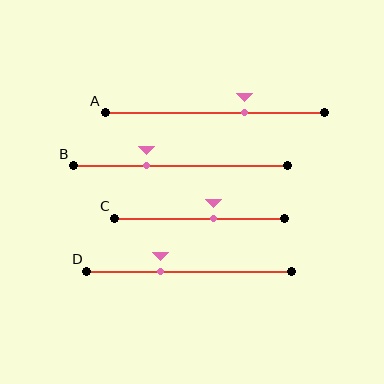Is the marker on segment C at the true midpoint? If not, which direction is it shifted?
No, the marker on segment C is shifted to the right by about 8% of the segment length.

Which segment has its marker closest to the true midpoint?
Segment C has its marker closest to the true midpoint.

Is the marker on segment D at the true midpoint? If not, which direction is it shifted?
No, the marker on segment D is shifted to the left by about 14% of the segment length.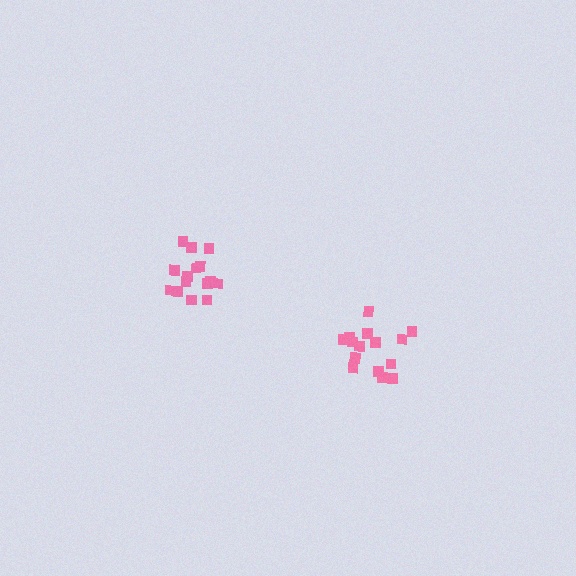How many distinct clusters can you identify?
There are 2 distinct clusters.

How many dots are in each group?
Group 1: 15 dots, Group 2: 15 dots (30 total).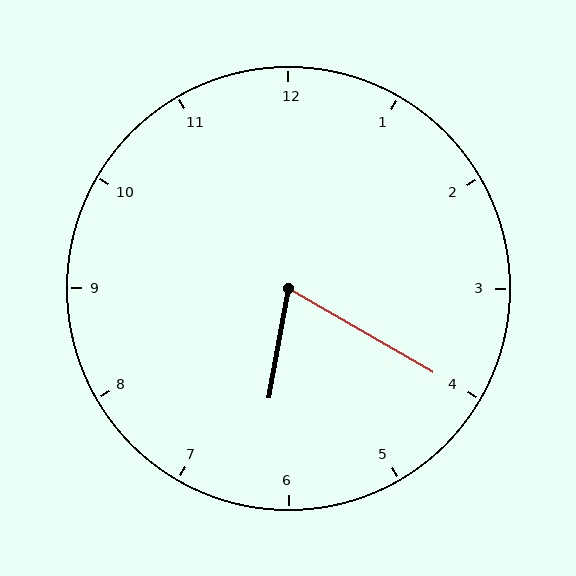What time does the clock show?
6:20.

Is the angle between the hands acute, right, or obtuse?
It is acute.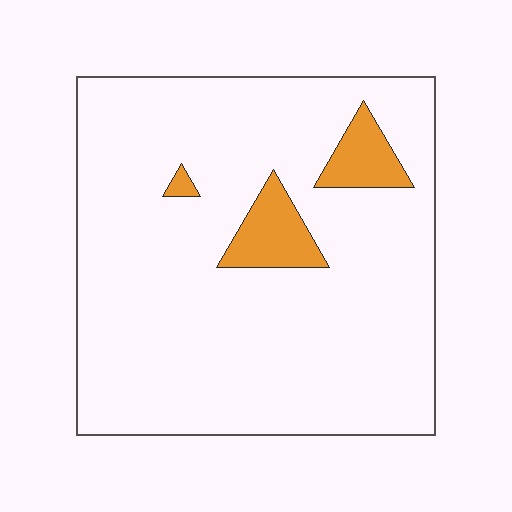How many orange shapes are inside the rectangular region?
3.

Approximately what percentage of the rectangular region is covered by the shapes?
Approximately 10%.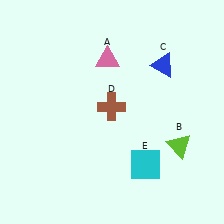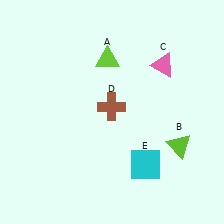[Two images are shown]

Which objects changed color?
A changed from pink to lime. C changed from blue to pink.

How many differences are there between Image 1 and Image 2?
There are 2 differences between the two images.